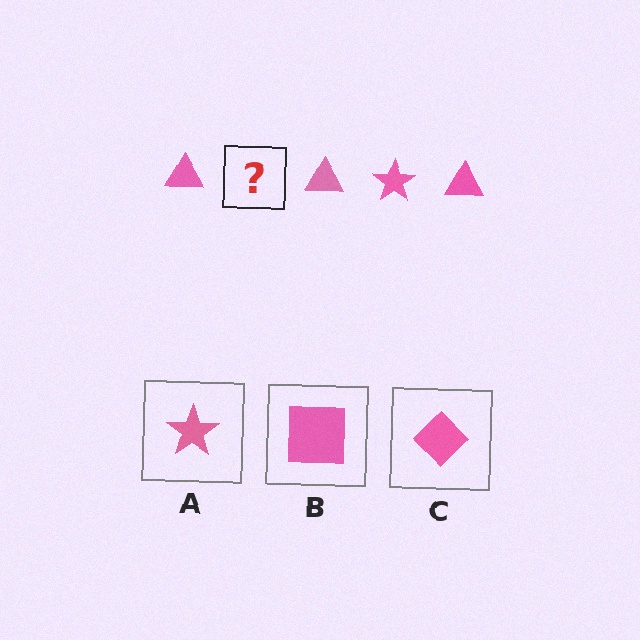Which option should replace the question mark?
Option A.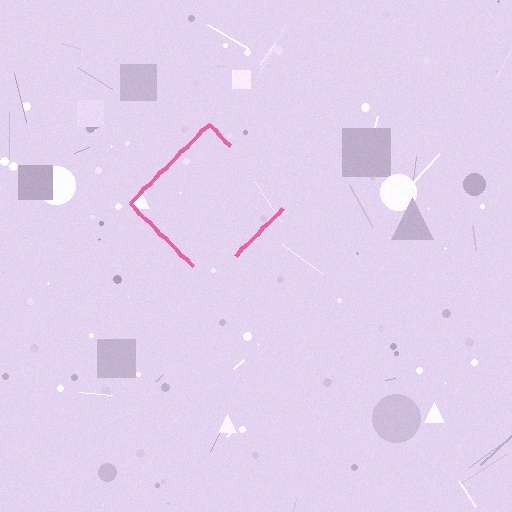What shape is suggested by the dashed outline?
The dashed outline suggests a diamond.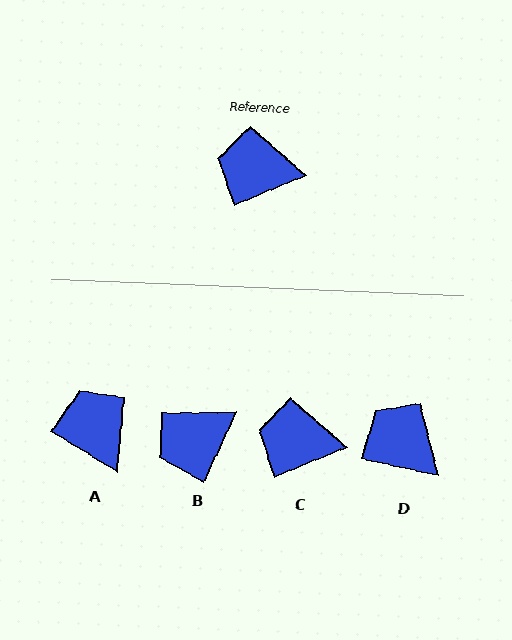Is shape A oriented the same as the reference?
No, it is off by about 54 degrees.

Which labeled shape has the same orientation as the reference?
C.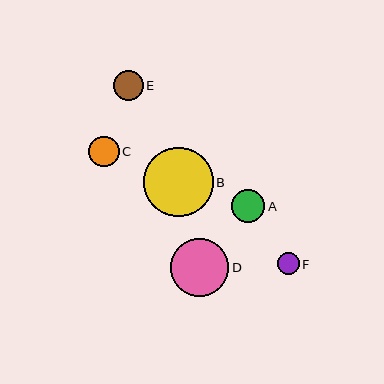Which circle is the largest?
Circle B is the largest with a size of approximately 69 pixels.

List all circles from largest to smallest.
From largest to smallest: B, D, A, C, E, F.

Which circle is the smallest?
Circle F is the smallest with a size of approximately 22 pixels.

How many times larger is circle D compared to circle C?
Circle D is approximately 1.9 times the size of circle C.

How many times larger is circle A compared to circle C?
Circle A is approximately 1.1 times the size of circle C.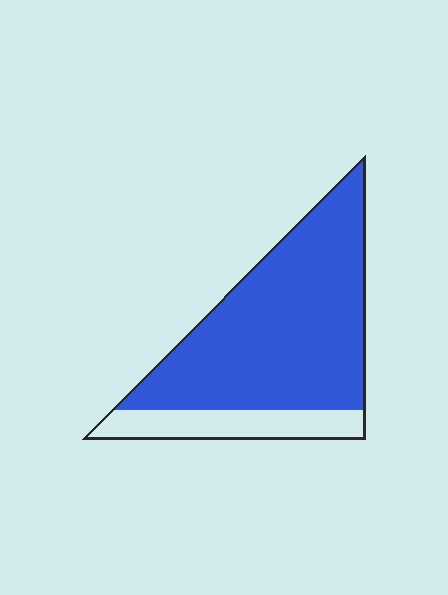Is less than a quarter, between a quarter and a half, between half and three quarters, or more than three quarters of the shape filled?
More than three quarters.